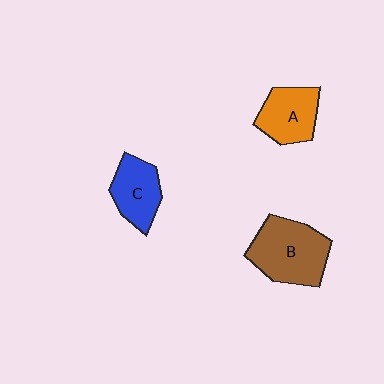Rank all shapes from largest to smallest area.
From largest to smallest: B (brown), A (orange), C (blue).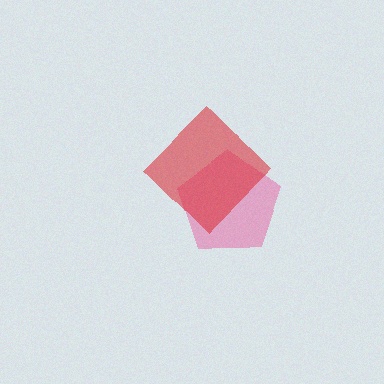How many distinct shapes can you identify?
There are 2 distinct shapes: a pink pentagon, a red diamond.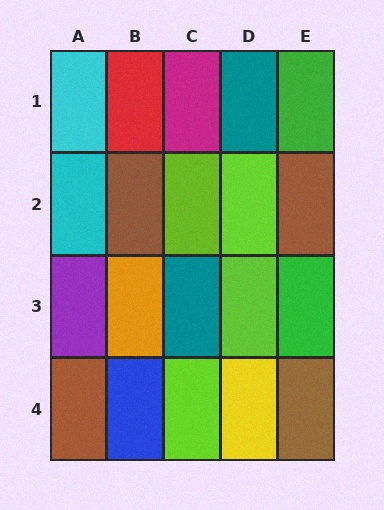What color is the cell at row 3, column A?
Purple.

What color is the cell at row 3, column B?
Orange.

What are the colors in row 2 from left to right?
Cyan, brown, lime, lime, brown.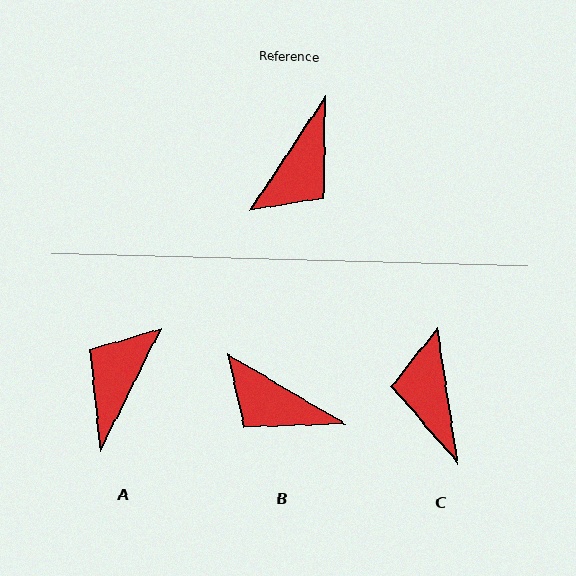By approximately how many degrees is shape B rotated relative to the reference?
Approximately 87 degrees clockwise.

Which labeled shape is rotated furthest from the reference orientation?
A, about 173 degrees away.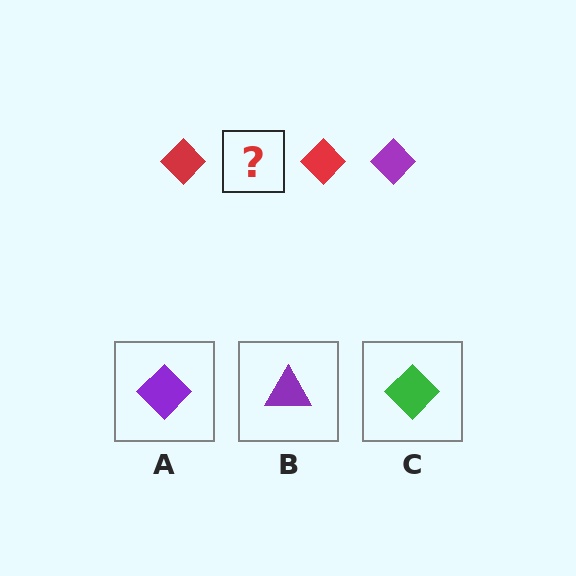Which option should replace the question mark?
Option A.